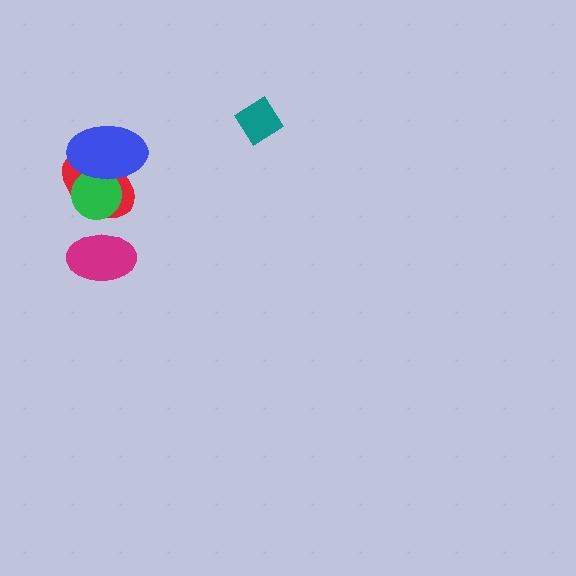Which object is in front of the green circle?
The blue ellipse is in front of the green circle.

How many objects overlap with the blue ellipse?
2 objects overlap with the blue ellipse.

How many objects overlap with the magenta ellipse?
0 objects overlap with the magenta ellipse.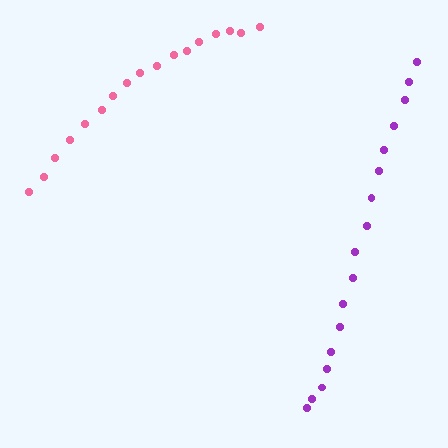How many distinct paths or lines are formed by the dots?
There are 2 distinct paths.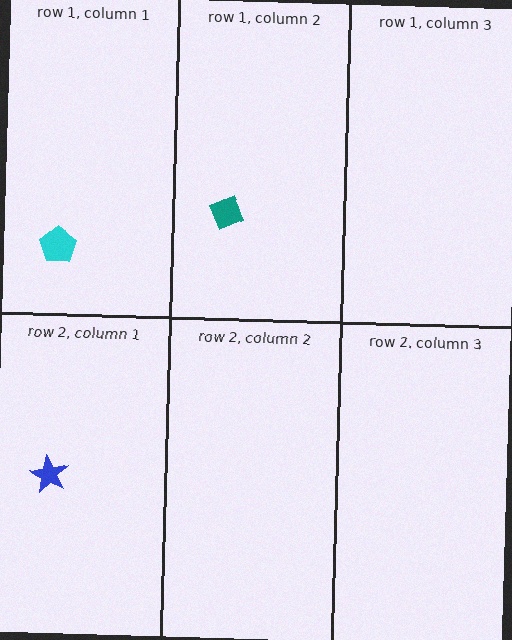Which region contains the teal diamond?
The row 1, column 2 region.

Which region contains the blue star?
The row 2, column 1 region.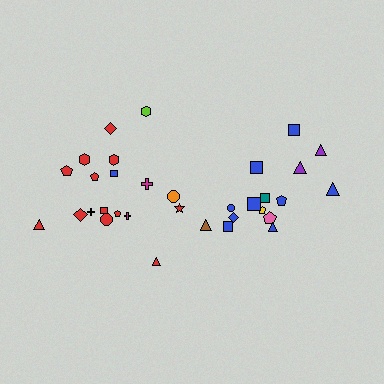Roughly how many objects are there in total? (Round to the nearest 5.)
Roughly 35 objects in total.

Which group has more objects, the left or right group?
The left group.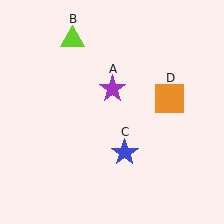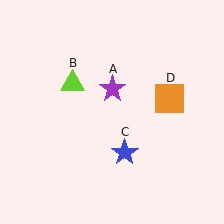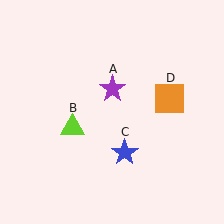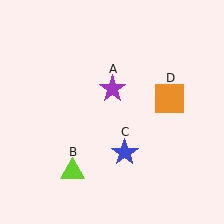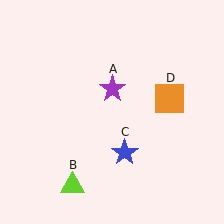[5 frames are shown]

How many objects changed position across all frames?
1 object changed position: lime triangle (object B).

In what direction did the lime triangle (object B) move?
The lime triangle (object B) moved down.